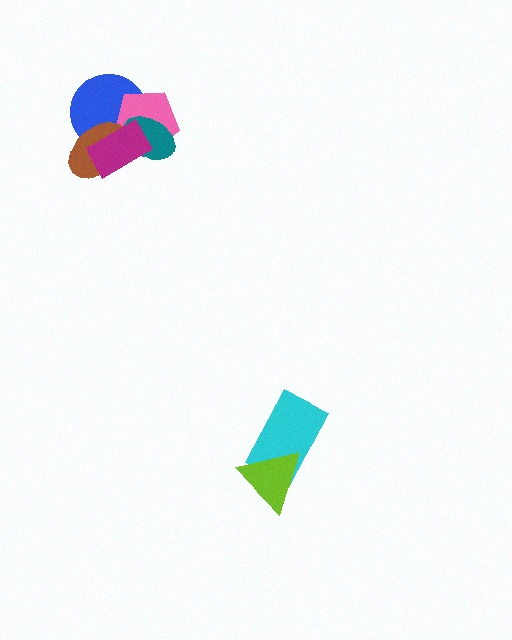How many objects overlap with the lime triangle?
1 object overlaps with the lime triangle.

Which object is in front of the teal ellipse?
The magenta rectangle is in front of the teal ellipse.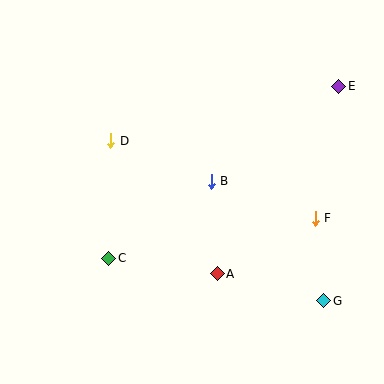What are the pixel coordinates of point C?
Point C is at (109, 258).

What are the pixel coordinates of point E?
Point E is at (339, 86).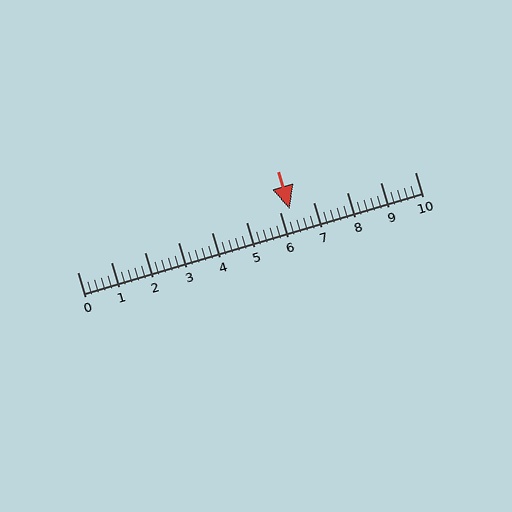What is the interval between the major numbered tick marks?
The major tick marks are spaced 1 units apart.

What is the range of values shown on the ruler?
The ruler shows values from 0 to 10.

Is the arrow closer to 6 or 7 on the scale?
The arrow is closer to 6.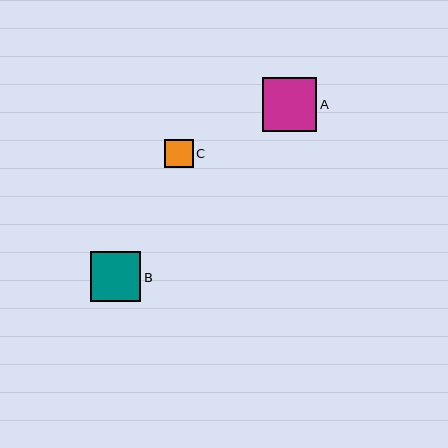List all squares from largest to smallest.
From largest to smallest: A, B, C.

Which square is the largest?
Square A is the largest with a size of approximately 54 pixels.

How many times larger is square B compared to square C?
Square B is approximately 1.8 times the size of square C.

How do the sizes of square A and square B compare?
Square A and square B are approximately the same size.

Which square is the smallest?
Square C is the smallest with a size of approximately 28 pixels.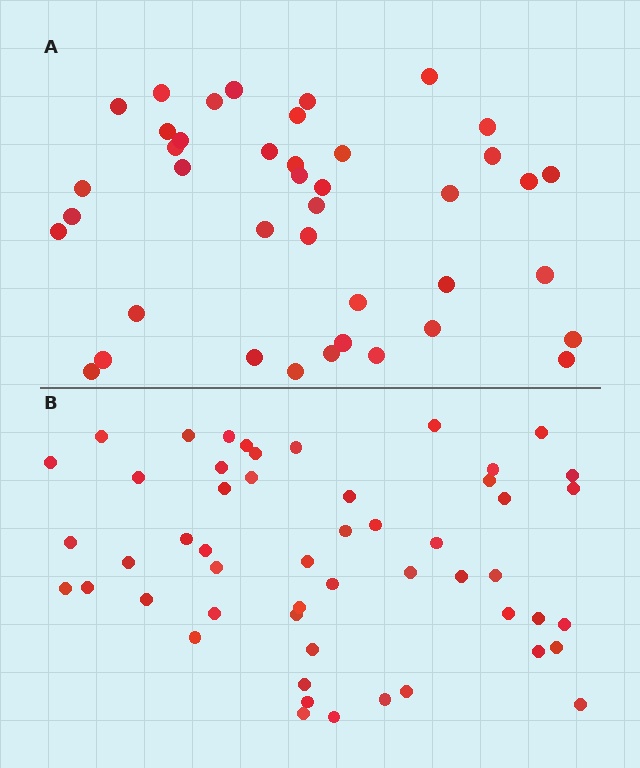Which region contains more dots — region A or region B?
Region B (the bottom region) has more dots.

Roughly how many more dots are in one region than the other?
Region B has roughly 12 or so more dots than region A.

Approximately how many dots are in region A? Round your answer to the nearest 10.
About 40 dots. (The exact count is 41, which rounds to 40.)